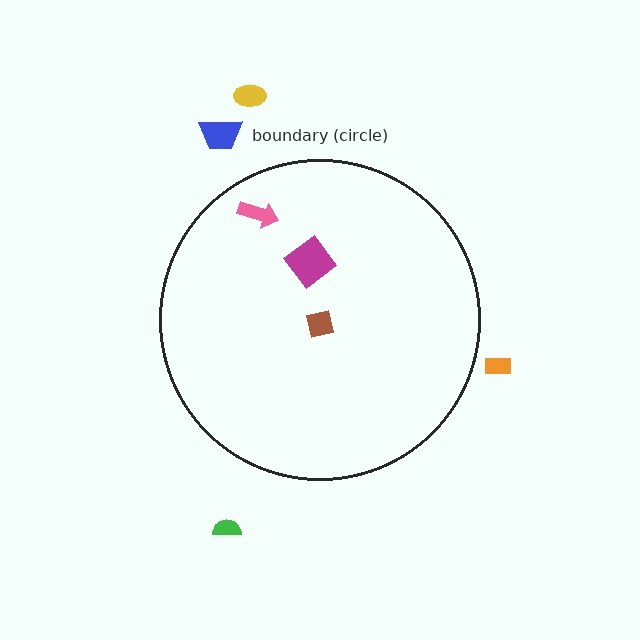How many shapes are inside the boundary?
3 inside, 4 outside.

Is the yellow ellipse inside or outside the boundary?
Outside.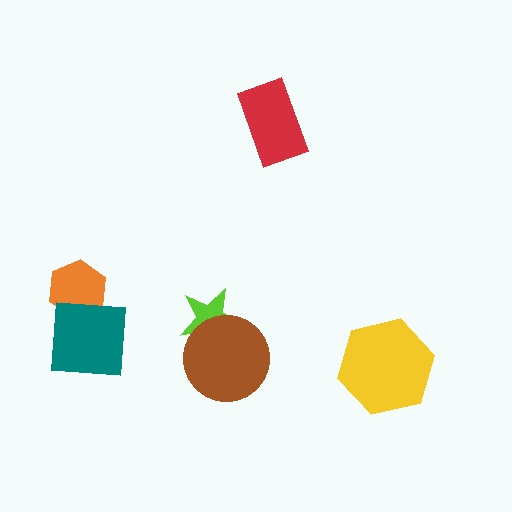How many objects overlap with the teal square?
1 object overlaps with the teal square.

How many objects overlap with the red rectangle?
0 objects overlap with the red rectangle.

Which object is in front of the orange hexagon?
The teal square is in front of the orange hexagon.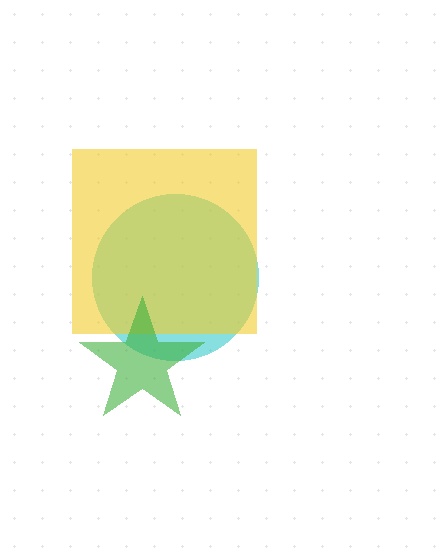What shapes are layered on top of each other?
The layered shapes are: a cyan circle, a yellow square, a green star.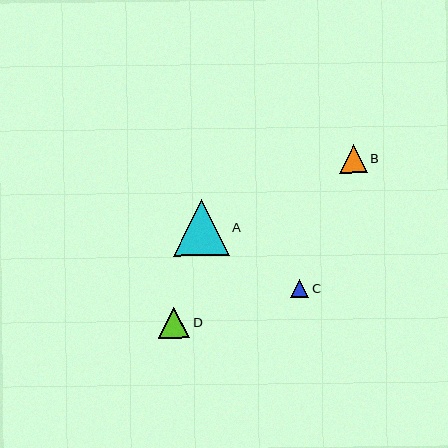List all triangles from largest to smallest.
From largest to smallest: A, D, B, C.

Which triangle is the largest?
Triangle A is the largest with a size of approximately 56 pixels.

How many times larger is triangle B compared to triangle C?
Triangle B is approximately 1.6 times the size of triangle C.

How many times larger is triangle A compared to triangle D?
Triangle A is approximately 1.8 times the size of triangle D.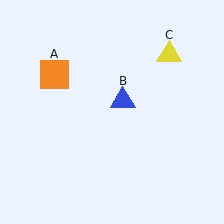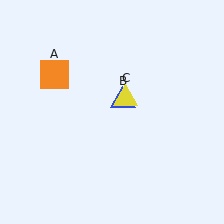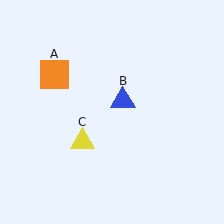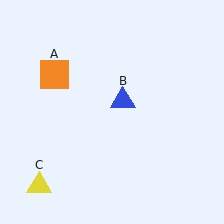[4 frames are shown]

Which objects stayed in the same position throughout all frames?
Orange square (object A) and blue triangle (object B) remained stationary.